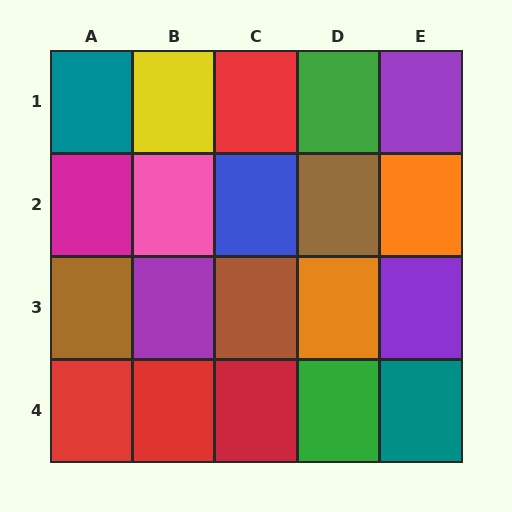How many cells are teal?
2 cells are teal.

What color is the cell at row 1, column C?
Red.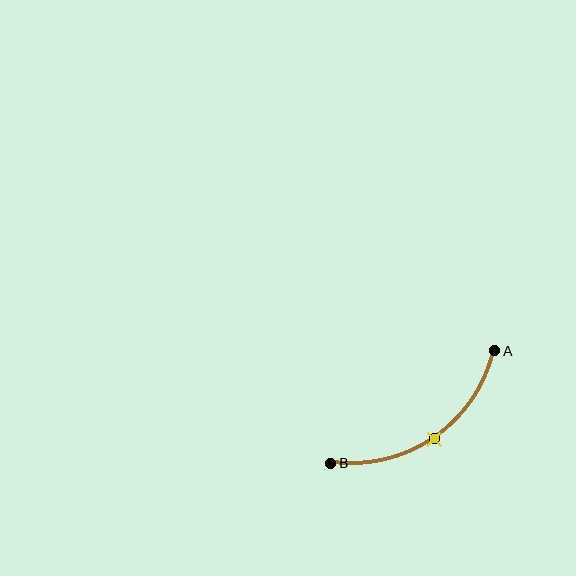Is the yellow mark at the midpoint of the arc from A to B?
Yes. The yellow mark lies on the arc at equal arc-length from both A and B — it is the arc midpoint.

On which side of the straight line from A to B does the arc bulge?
The arc bulges below and to the right of the straight line connecting A and B.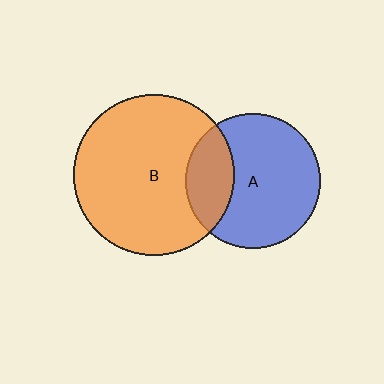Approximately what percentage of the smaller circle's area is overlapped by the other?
Approximately 25%.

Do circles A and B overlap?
Yes.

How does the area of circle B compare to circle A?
Approximately 1.4 times.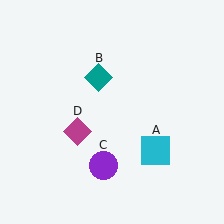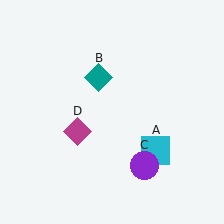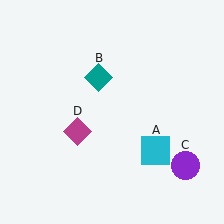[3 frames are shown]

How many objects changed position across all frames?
1 object changed position: purple circle (object C).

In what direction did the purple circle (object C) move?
The purple circle (object C) moved right.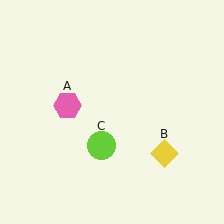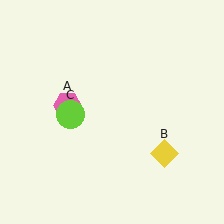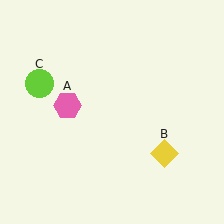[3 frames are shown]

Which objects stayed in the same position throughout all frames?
Pink hexagon (object A) and yellow diamond (object B) remained stationary.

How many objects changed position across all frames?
1 object changed position: lime circle (object C).